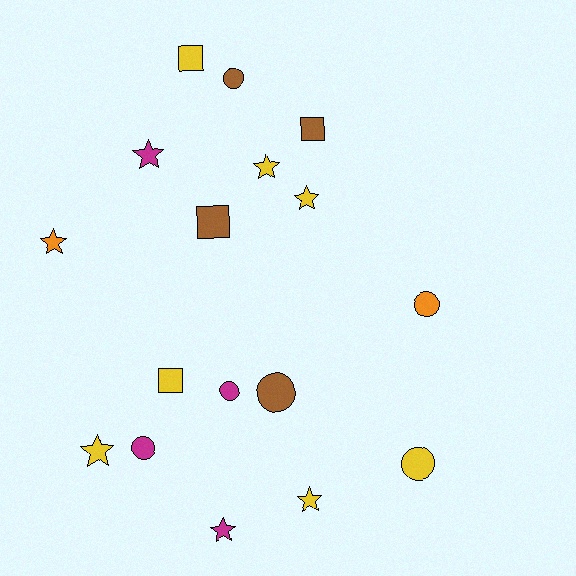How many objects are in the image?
There are 17 objects.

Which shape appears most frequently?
Star, with 7 objects.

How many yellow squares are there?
There are 2 yellow squares.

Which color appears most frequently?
Yellow, with 7 objects.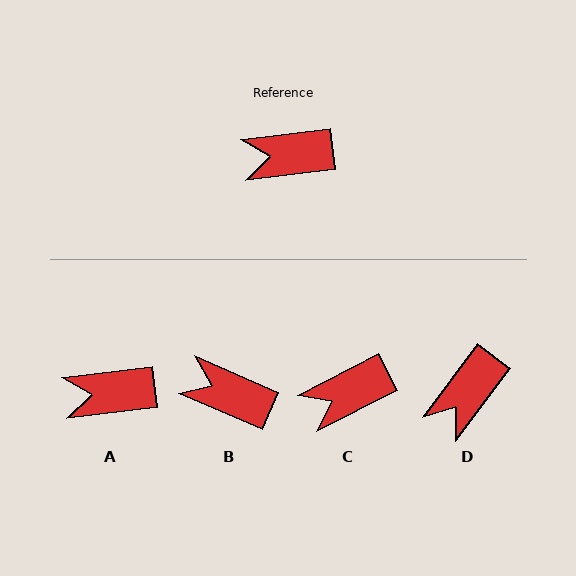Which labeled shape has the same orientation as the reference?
A.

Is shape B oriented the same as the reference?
No, it is off by about 31 degrees.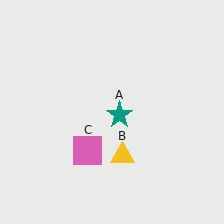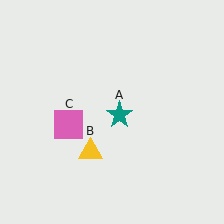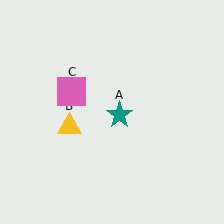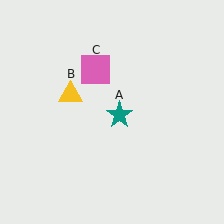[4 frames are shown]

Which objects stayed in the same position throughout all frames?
Teal star (object A) remained stationary.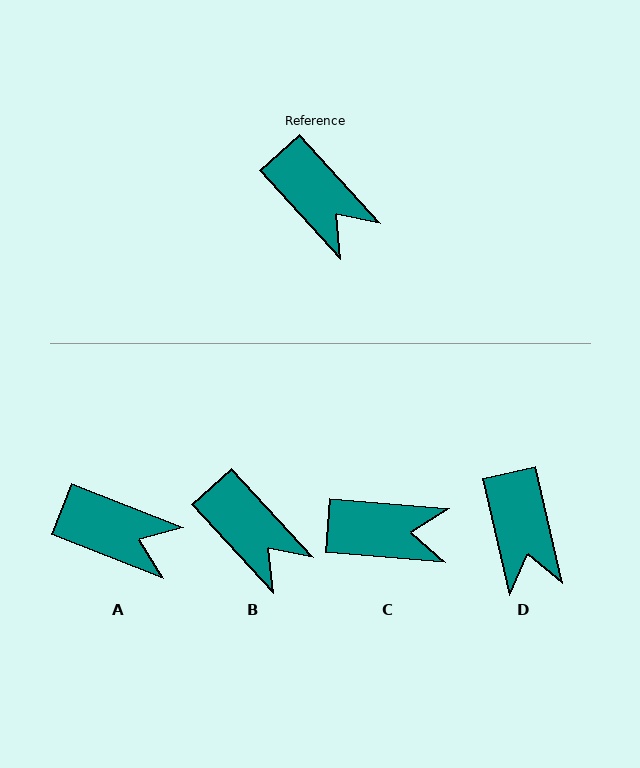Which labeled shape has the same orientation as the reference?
B.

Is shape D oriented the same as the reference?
No, it is off by about 30 degrees.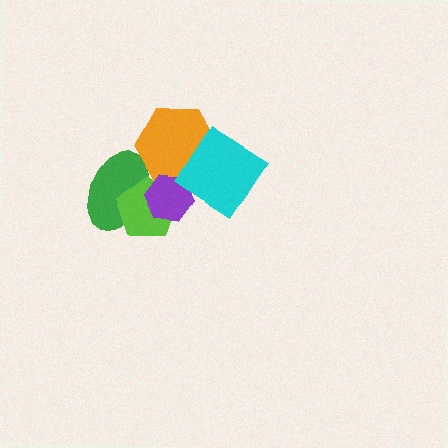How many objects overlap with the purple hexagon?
4 objects overlap with the purple hexagon.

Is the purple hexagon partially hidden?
Yes, it is partially covered by another shape.